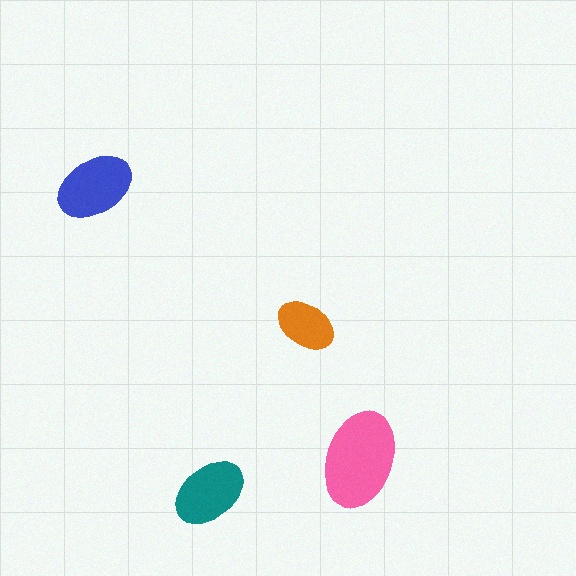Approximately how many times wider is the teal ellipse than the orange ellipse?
About 1.5 times wider.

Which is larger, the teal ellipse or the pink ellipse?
The pink one.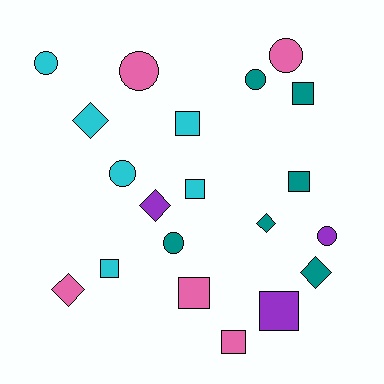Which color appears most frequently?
Teal, with 6 objects.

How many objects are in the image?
There are 20 objects.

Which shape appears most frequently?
Square, with 8 objects.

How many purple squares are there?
There is 1 purple square.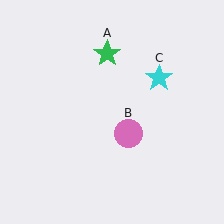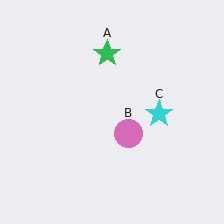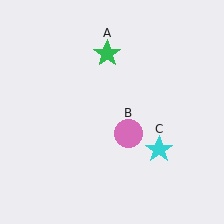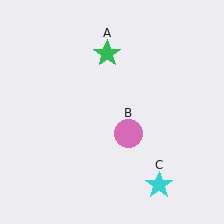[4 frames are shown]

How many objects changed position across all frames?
1 object changed position: cyan star (object C).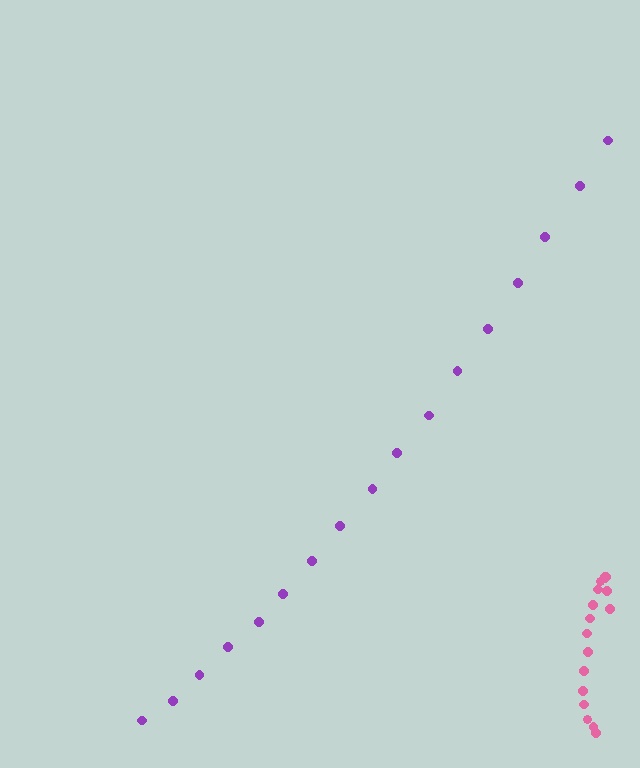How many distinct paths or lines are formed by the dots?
There are 2 distinct paths.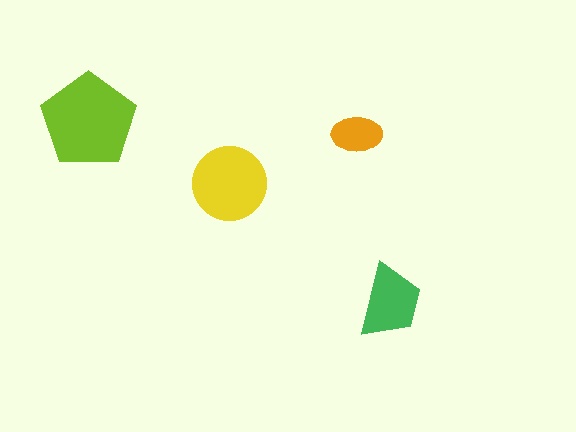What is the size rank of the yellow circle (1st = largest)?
2nd.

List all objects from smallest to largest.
The orange ellipse, the green trapezoid, the yellow circle, the lime pentagon.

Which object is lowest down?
The green trapezoid is bottommost.